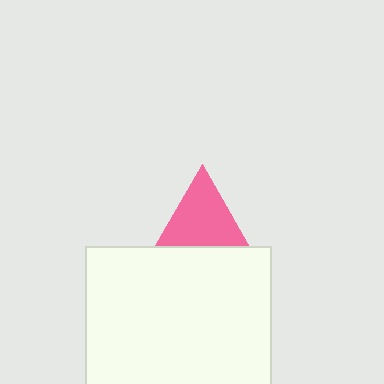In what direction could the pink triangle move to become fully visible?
The pink triangle could move up. That would shift it out from behind the white square entirely.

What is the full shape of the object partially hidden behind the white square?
The partially hidden object is a pink triangle.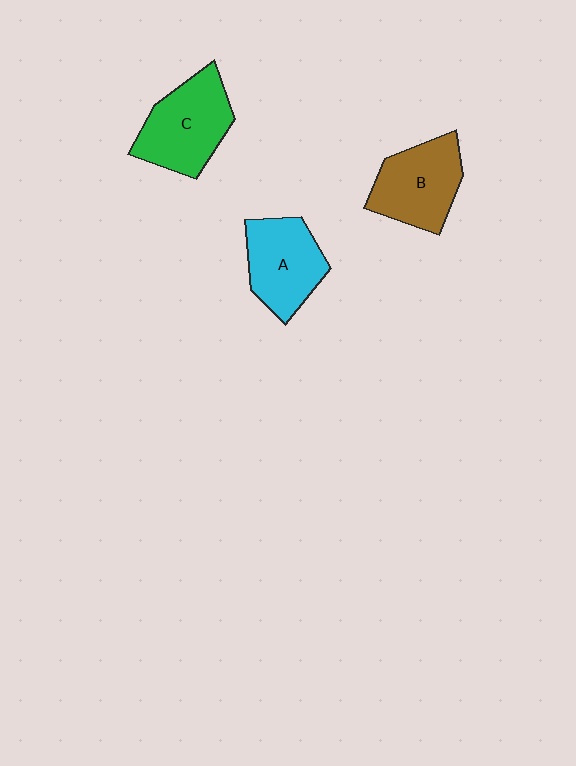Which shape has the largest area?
Shape C (green).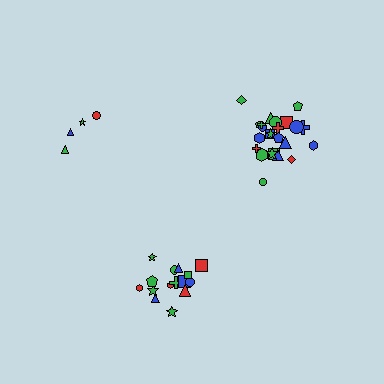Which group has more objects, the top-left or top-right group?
The top-right group.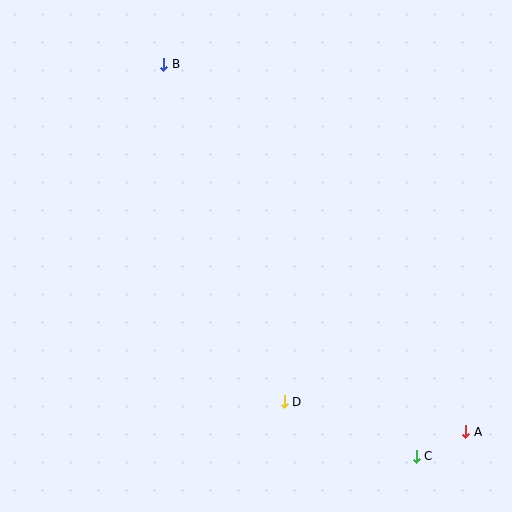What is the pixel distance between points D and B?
The distance between D and B is 358 pixels.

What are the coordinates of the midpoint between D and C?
The midpoint between D and C is at (350, 429).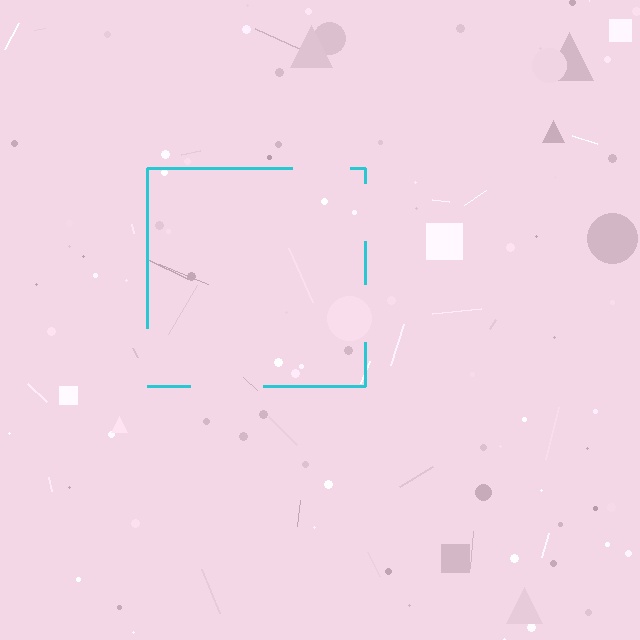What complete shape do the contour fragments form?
The contour fragments form a square.